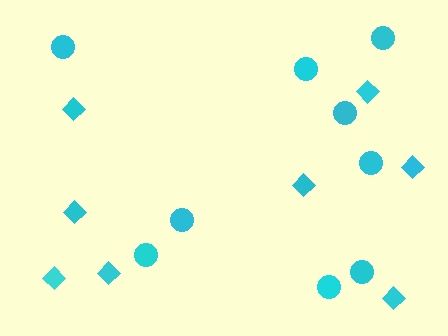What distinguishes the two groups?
There are 2 groups: one group of circles (9) and one group of diamonds (8).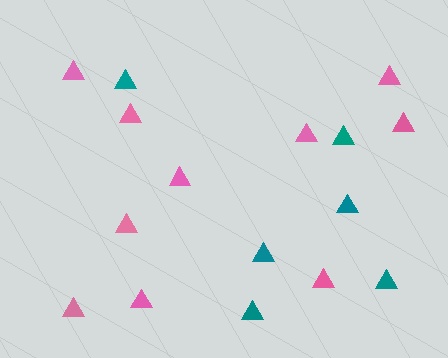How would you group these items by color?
There are 2 groups: one group of teal triangles (6) and one group of pink triangles (10).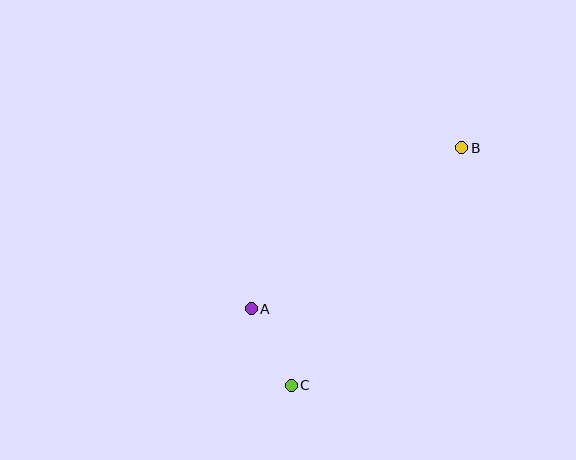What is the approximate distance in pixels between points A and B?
The distance between A and B is approximately 265 pixels.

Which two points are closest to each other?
Points A and C are closest to each other.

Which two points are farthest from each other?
Points B and C are farthest from each other.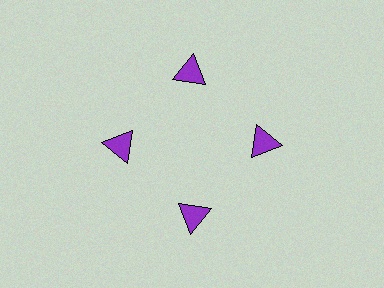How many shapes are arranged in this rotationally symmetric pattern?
There are 4 shapes, arranged in 4 groups of 1.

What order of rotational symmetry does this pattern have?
This pattern has 4-fold rotational symmetry.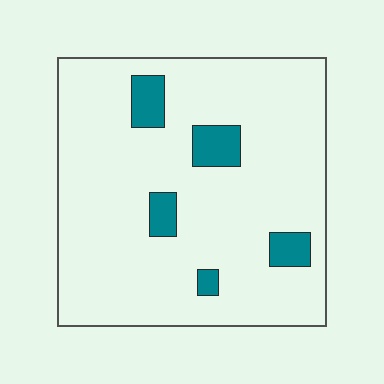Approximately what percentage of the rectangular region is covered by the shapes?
Approximately 10%.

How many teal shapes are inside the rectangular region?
5.